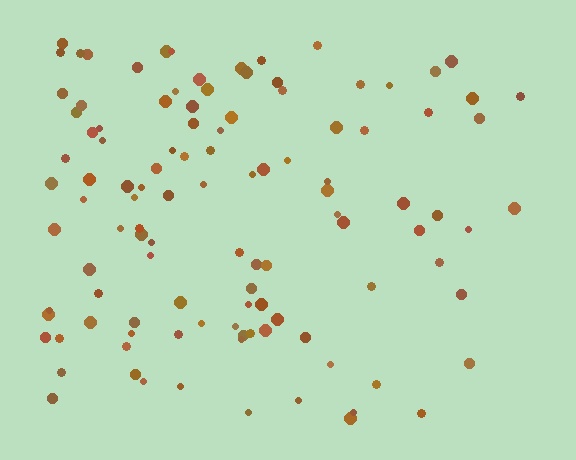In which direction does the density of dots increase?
From right to left, with the left side densest.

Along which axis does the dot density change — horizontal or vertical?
Horizontal.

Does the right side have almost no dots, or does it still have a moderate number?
Still a moderate number, just noticeably fewer than the left.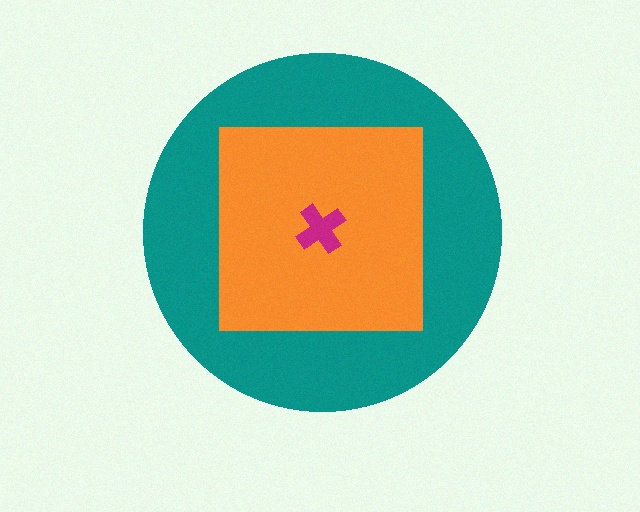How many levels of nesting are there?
3.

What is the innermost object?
The magenta cross.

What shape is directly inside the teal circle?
The orange square.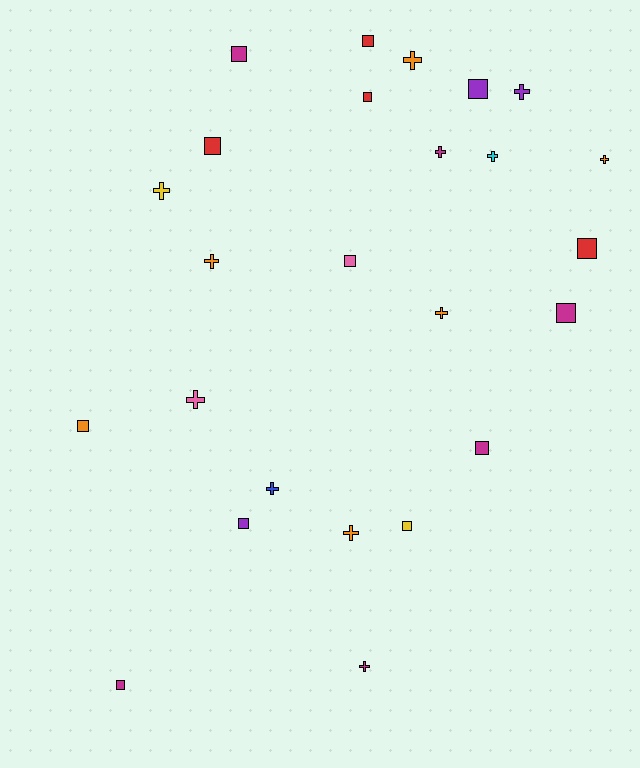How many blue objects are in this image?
There is 1 blue object.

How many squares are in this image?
There are 13 squares.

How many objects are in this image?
There are 25 objects.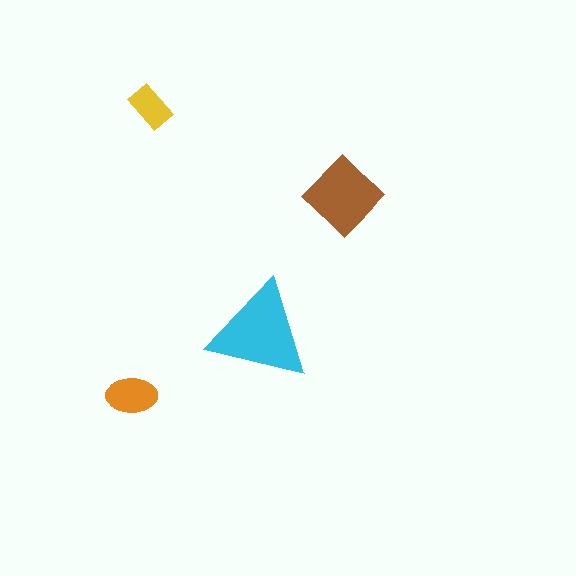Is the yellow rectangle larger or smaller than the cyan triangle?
Smaller.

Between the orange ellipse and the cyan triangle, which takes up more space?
The cyan triangle.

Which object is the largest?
The cyan triangle.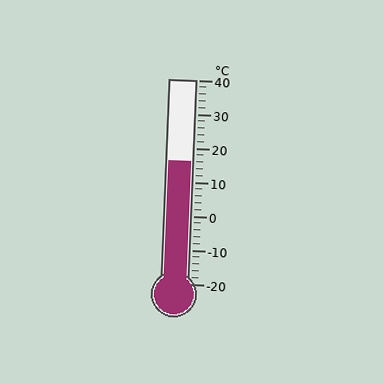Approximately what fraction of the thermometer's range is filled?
The thermometer is filled to approximately 60% of its range.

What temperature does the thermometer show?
The thermometer shows approximately 16°C.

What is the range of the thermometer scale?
The thermometer scale ranges from -20°C to 40°C.